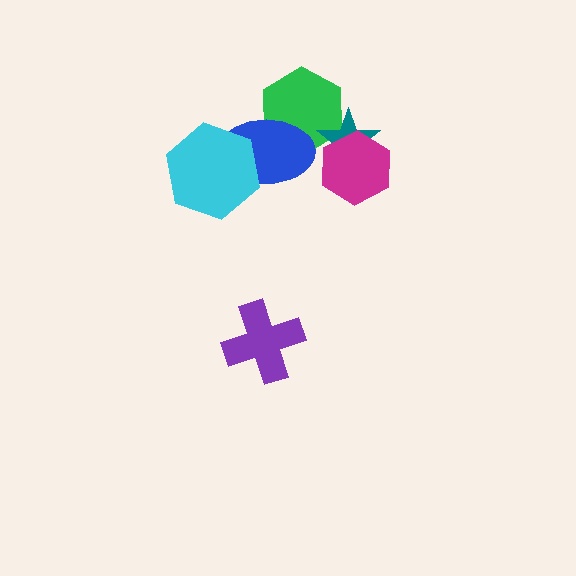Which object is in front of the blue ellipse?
The cyan hexagon is in front of the blue ellipse.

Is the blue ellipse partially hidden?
Yes, it is partially covered by another shape.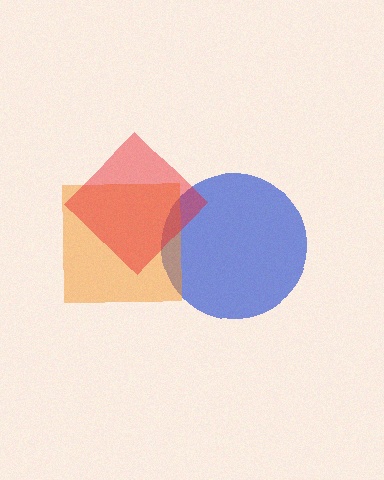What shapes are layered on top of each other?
The layered shapes are: a blue circle, an orange square, a red diamond.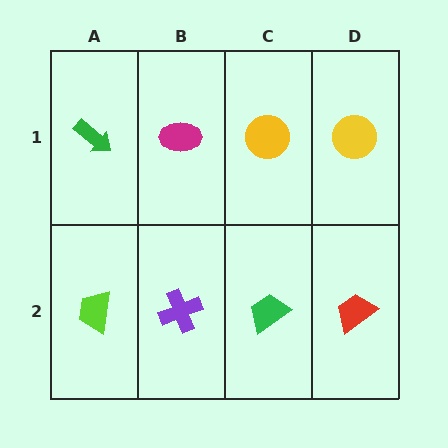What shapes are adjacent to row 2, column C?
A yellow circle (row 1, column C), a purple cross (row 2, column B), a red trapezoid (row 2, column D).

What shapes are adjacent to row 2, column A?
A green arrow (row 1, column A), a purple cross (row 2, column B).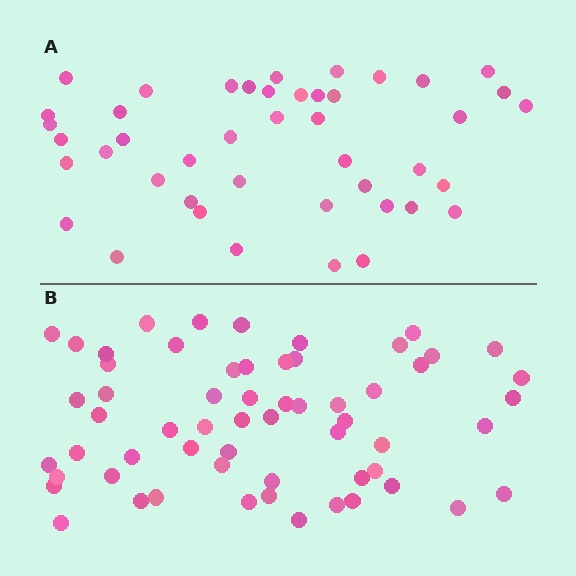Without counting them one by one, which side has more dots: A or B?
Region B (the bottom region) has more dots.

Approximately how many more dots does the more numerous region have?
Region B has approximately 15 more dots than region A.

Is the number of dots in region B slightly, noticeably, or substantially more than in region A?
Region B has noticeably more, but not dramatically so. The ratio is roughly 1.4 to 1.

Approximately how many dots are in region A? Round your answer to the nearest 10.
About 40 dots. (The exact count is 44, which rounds to 40.)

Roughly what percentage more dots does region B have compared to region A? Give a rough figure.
About 35% more.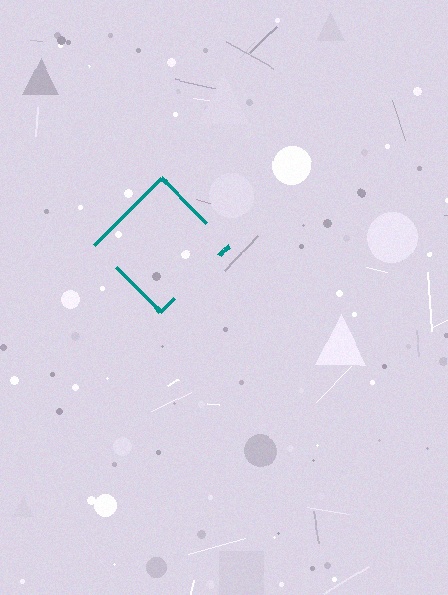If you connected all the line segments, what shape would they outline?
They would outline a diamond.